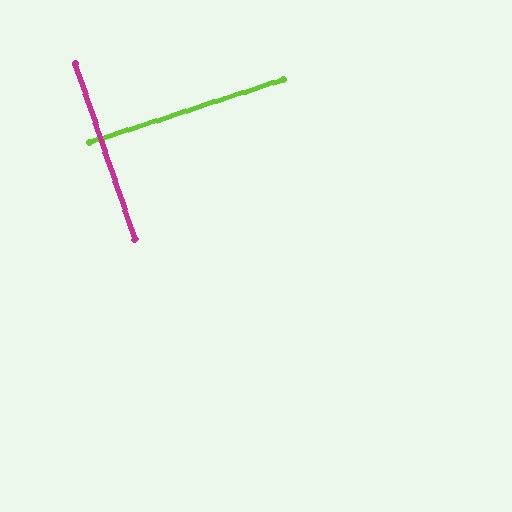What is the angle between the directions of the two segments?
Approximately 89 degrees.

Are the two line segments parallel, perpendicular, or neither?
Perpendicular — they meet at approximately 89°.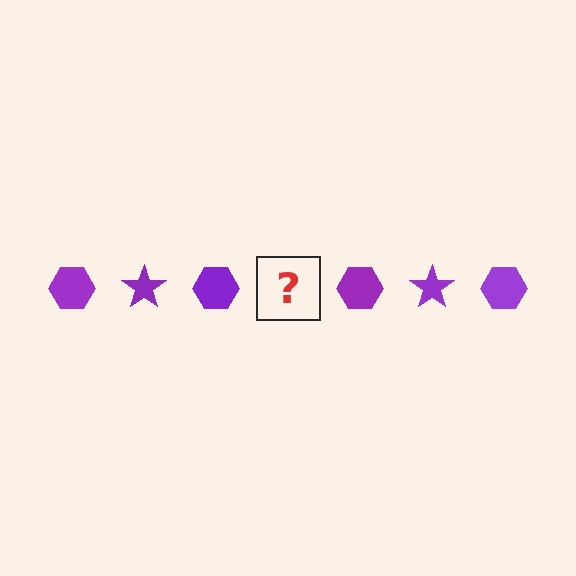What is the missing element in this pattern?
The missing element is a purple star.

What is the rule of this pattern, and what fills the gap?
The rule is that the pattern cycles through hexagon, star shapes in purple. The gap should be filled with a purple star.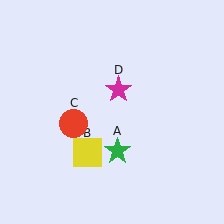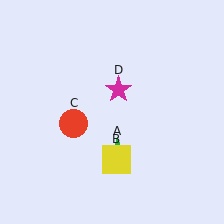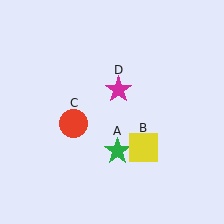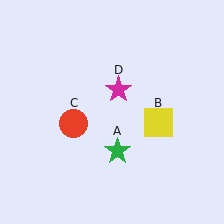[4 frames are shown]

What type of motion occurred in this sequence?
The yellow square (object B) rotated counterclockwise around the center of the scene.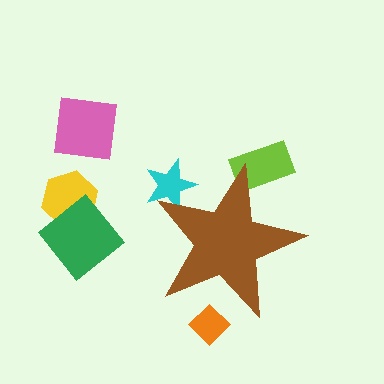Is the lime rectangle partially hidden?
Yes, the lime rectangle is partially hidden behind the brown star.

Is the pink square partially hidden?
No, the pink square is fully visible.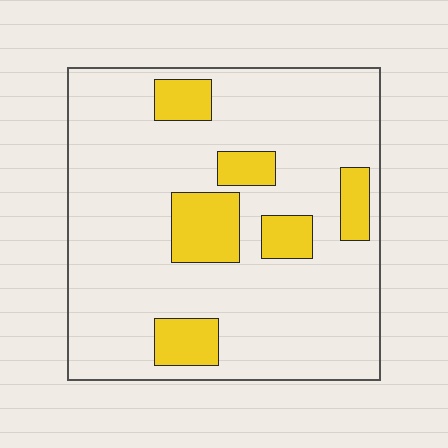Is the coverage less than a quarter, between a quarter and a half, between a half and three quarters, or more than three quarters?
Less than a quarter.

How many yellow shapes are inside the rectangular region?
6.